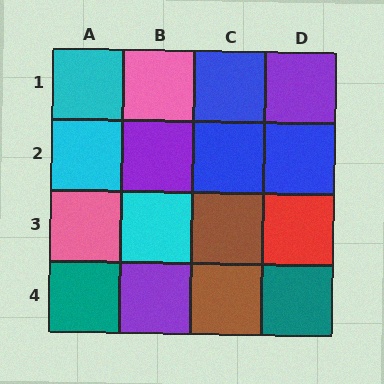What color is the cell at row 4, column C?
Brown.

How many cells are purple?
3 cells are purple.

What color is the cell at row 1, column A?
Cyan.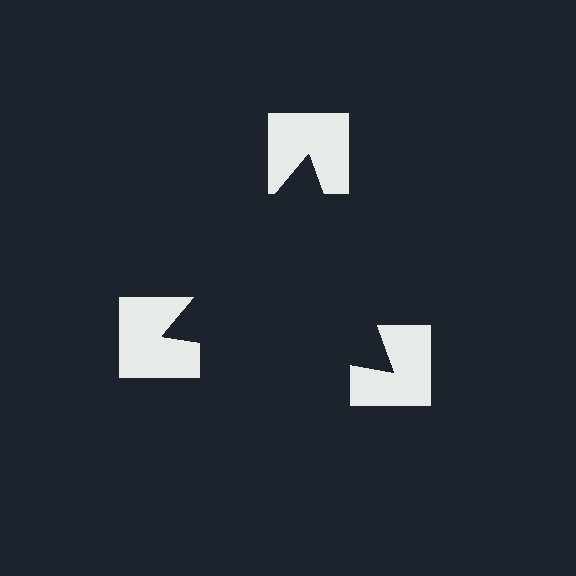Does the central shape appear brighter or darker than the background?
It typically appears slightly darker than the background, even though no actual brightness change is drawn.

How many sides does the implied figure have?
3 sides.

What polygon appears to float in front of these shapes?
An illusory triangle — its edges are inferred from the aligned wedge cuts in the notched squares, not physically drawn.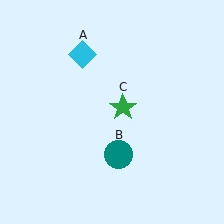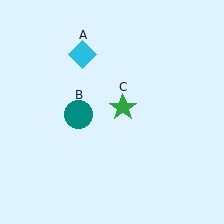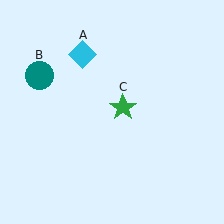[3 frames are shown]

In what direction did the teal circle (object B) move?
The teal circle (object B) moved up and to the left.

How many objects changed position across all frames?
1 object changed position: teal circle (object B).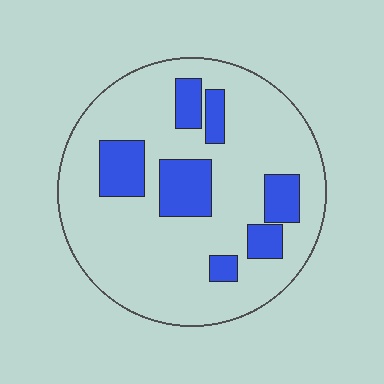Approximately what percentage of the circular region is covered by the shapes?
Approximately 20%.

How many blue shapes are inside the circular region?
7.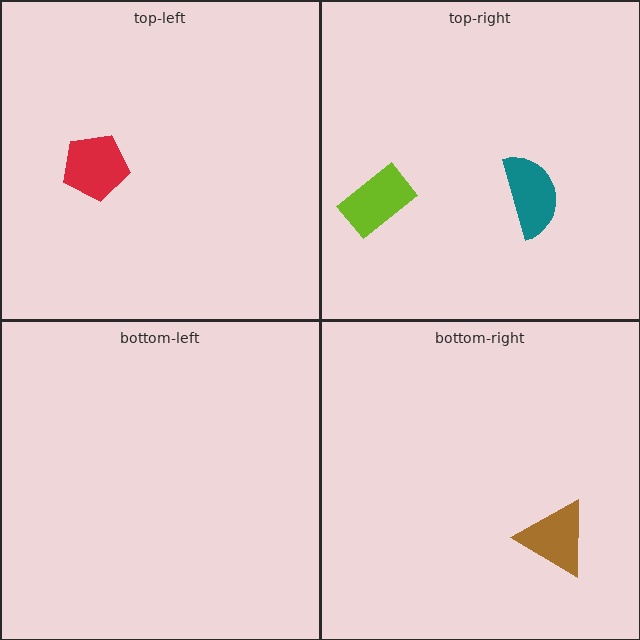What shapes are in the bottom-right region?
The brown triangle.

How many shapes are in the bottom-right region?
1.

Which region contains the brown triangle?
The bottom-right region.